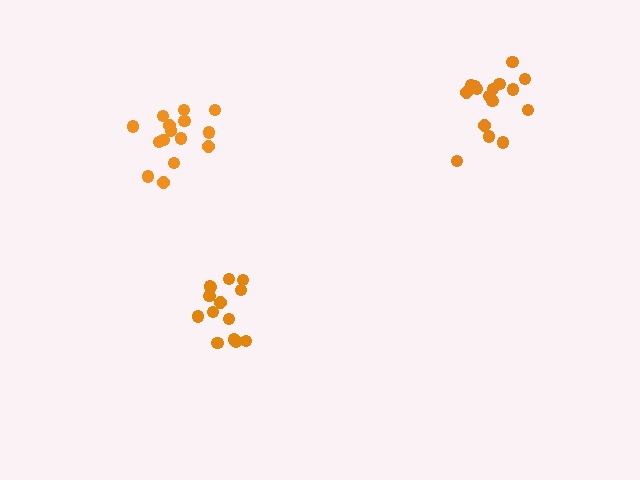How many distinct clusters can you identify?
There are 3 distinct clusters.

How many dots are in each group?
Group 1: 14 dots, Group 2: 16 dots, Group 3: 16 dots (46 total).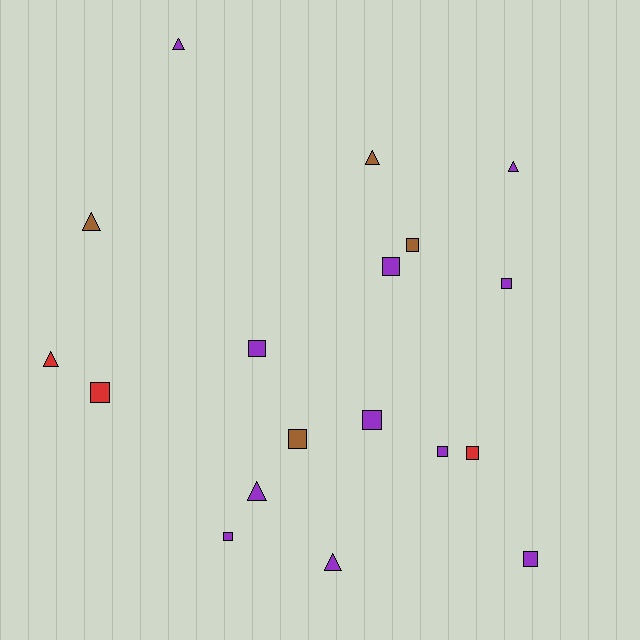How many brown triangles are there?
There are 2 brown triangles.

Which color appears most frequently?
Purple, with 11 objects.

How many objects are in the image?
There are 18 objects.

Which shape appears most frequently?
Square, with 11 objects.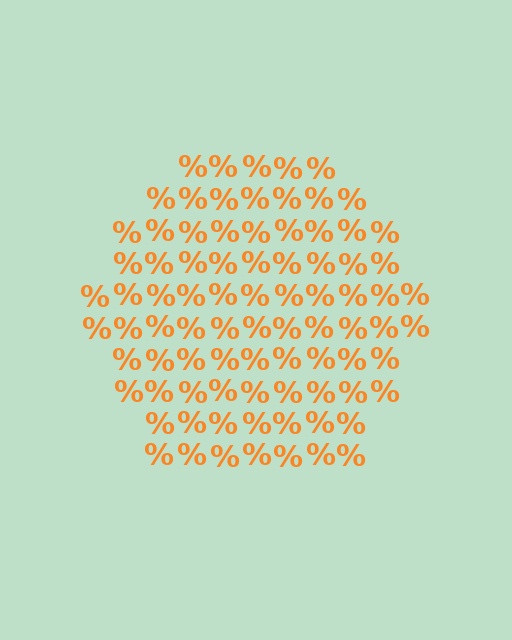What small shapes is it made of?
It is made of small percent signs.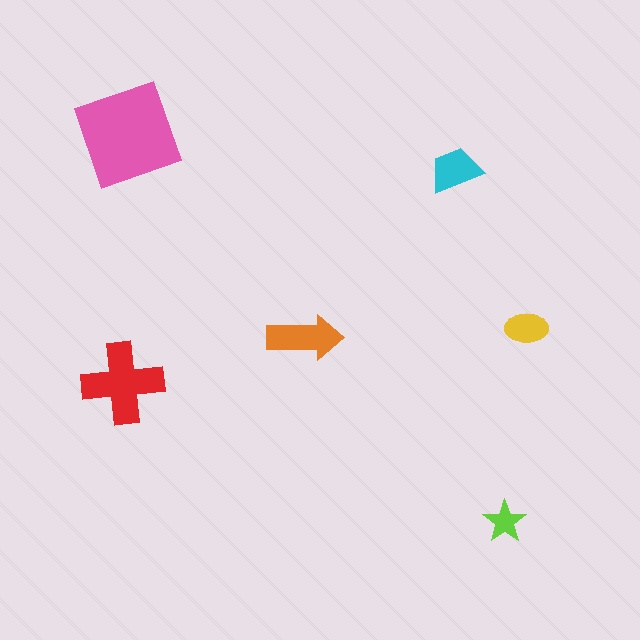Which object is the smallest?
The lime star.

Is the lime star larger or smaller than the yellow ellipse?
Smaller.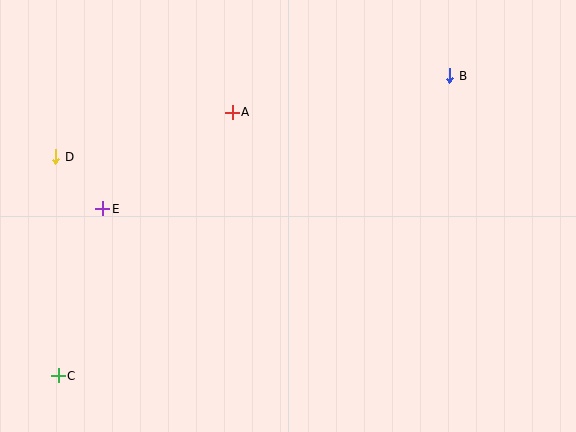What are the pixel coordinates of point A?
Point A is at (232, 112).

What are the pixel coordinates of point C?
Point C is at (58, 376).